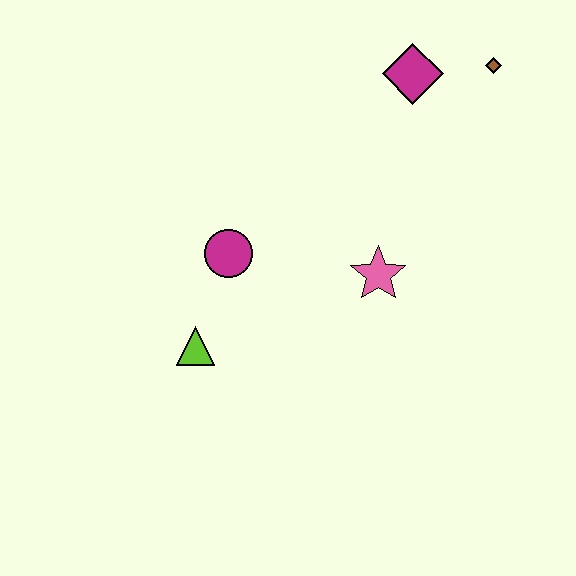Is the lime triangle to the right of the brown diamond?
No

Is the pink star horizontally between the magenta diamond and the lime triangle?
Yes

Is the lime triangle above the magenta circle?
No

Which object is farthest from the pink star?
The brown diamond is farthest from the pink star.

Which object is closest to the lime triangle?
The magenta circle is closest to the lime triangle.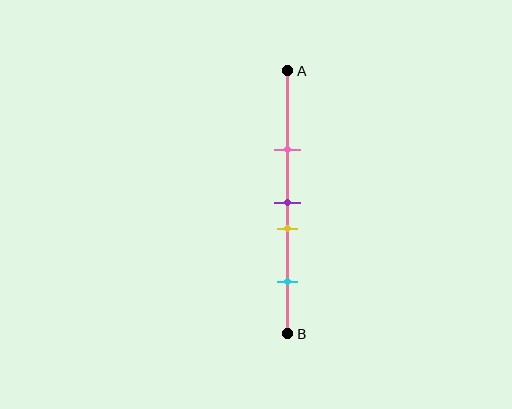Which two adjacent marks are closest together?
The purple and yellow marks are the closest adjacent pair.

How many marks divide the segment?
There are 4 marks dividing the segment.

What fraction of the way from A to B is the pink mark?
The pink mark is approximately 30% (0.3) of the way from A to B.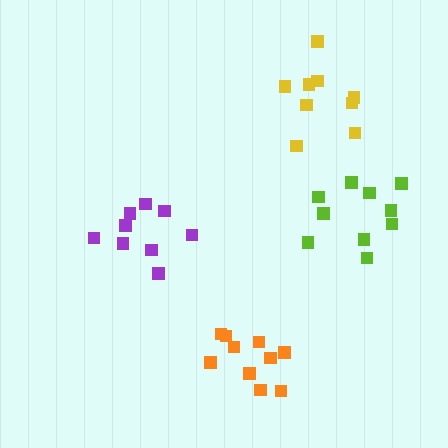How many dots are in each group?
Group 1: 9 dots, Group 2: 9 dots, Group 3: 10 dots, Group 4: 10 dots (38 total).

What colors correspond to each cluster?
The clusters are colored: purple, yellow, lime, orange.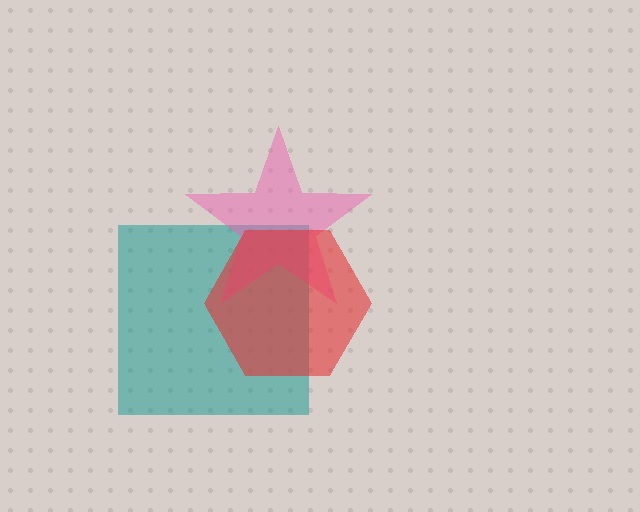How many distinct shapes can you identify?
There are 3 distinct shapes: a teal square, a pink star, a red hexagon.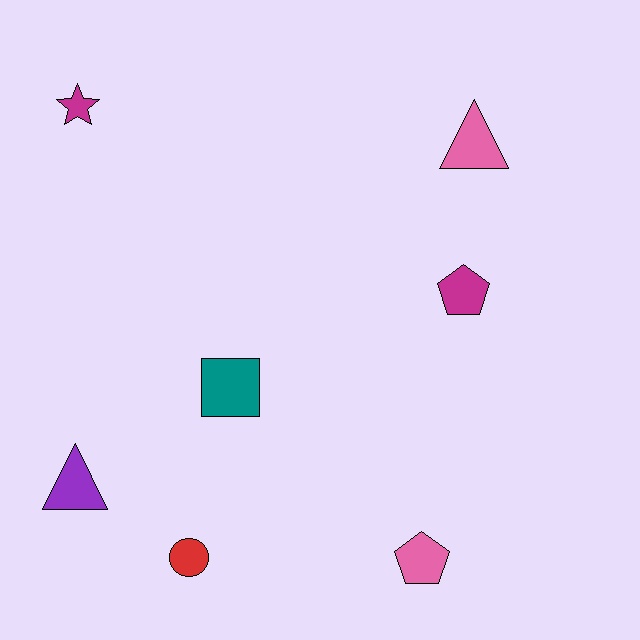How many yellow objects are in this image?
There are no yellow objects.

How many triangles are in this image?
There are 2 triangles.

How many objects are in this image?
There are 7 objects.